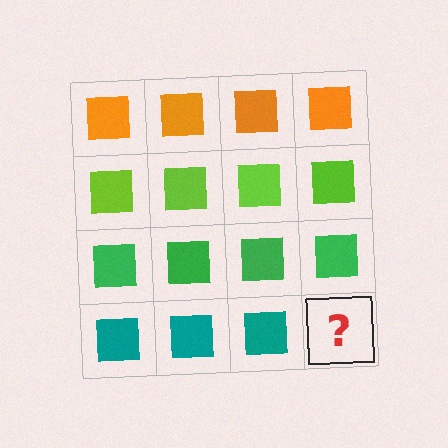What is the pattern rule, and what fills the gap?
The rule is that each row has a consistent color. The gap should be filled with a teal square.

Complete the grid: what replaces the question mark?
The question mark should be replaced with a teal square.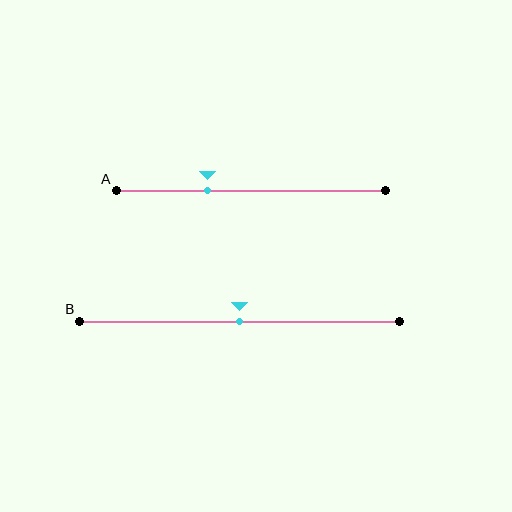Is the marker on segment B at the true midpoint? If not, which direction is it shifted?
Yes, the marker on segment B is at the true midpoint.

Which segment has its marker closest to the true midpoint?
Segment B has its marker closest to the true midpoint.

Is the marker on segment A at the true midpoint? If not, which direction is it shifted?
No, the marker on segment A is shifted to the left by about 16% of the segment length.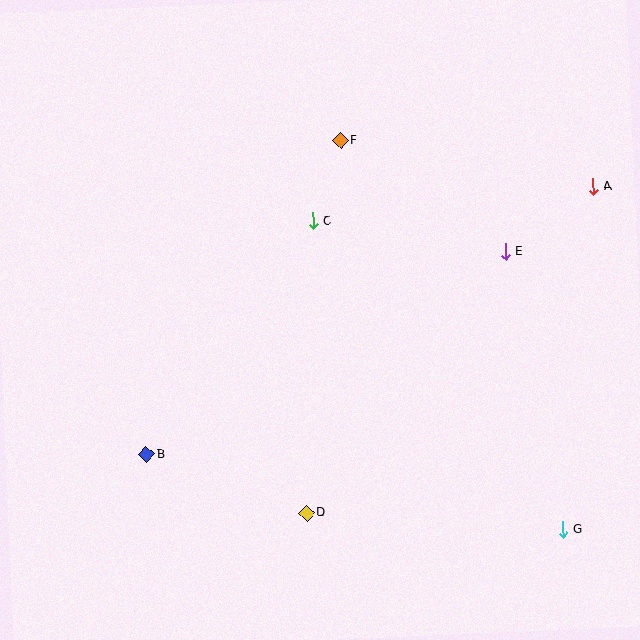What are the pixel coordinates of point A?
Point A is at (593, 187).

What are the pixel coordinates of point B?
Point B is at (146, 454).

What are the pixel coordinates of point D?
Point D is at (307, 513).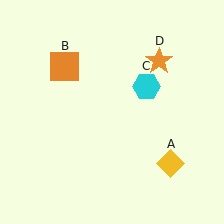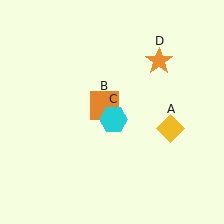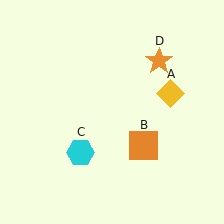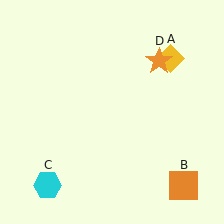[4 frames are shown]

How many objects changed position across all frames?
3 objects changed position: yellow diamond (object A), orange square (object B), cyan hexagon (object C).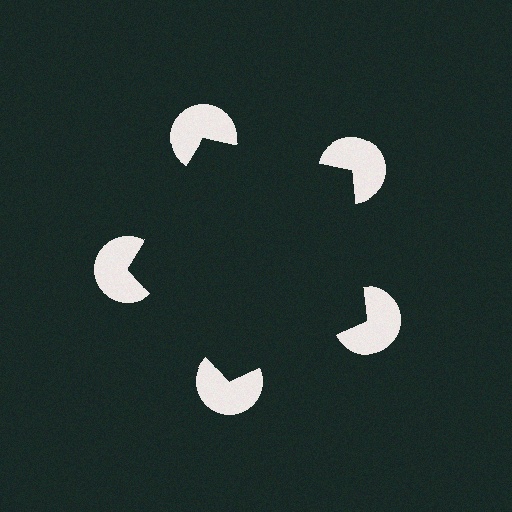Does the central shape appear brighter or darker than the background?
It typically appears slightly darker than the background, even though no actual brightness change is drawn.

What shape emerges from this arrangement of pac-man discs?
An illusory pentagon — its edges are inferred from the aligned wedge cuts in the pac-man discs, not physically drawn.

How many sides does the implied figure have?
5 sides.